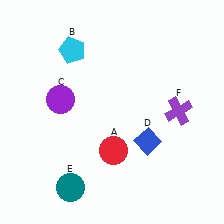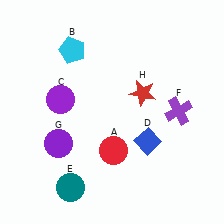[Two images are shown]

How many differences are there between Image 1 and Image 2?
There are 2 differences between the two images.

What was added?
A purple circle (G), a red star (H) were added in Image 2.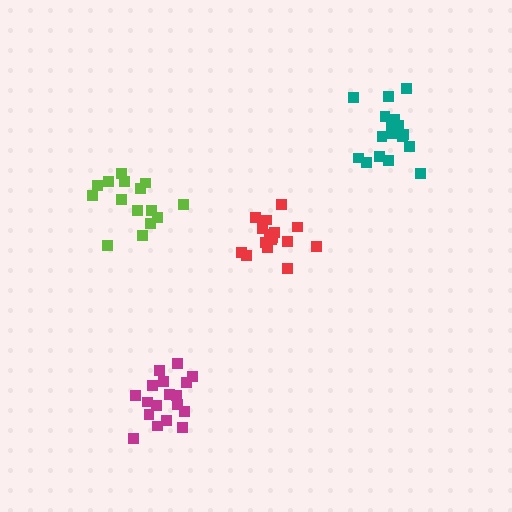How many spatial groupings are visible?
There are 4 spatial groupings.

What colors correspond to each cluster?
The clusters are colored: teal, magenta, lime, red.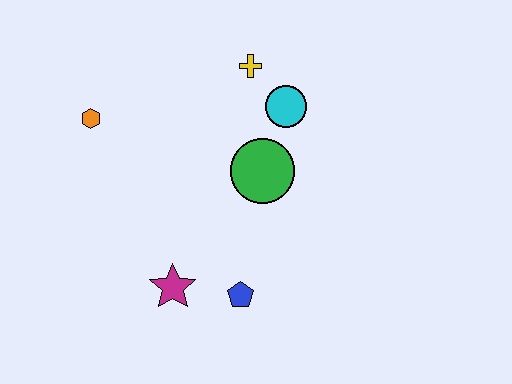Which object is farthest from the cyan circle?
The magenta star is farthest from the cyan circle.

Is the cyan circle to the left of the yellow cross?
No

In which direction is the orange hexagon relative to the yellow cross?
The orange hexagon is to the left of the yellow cross.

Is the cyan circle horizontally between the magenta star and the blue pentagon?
No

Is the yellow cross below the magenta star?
No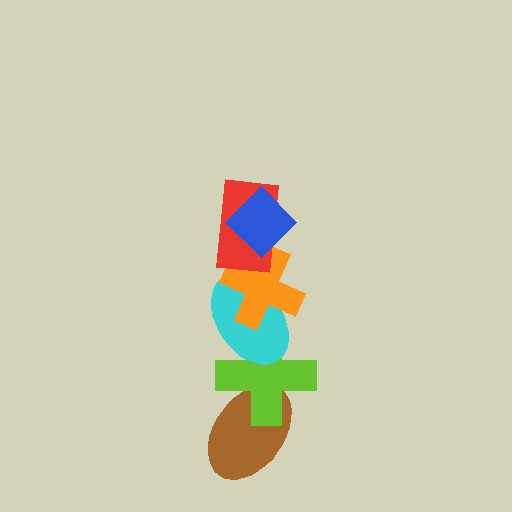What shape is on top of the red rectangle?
The blue diamond is on top of the red rectangle.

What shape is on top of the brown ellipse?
The lime cross is on top of the brown ellipse.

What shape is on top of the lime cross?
The cyan ellipse is on top of the lime cross.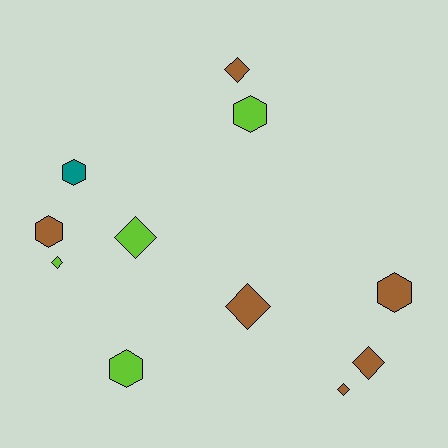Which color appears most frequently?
Brown, with 6 objects.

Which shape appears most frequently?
Diamond, with 6 objects.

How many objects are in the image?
There are 11 objects.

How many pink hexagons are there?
There are no pink hexagons.